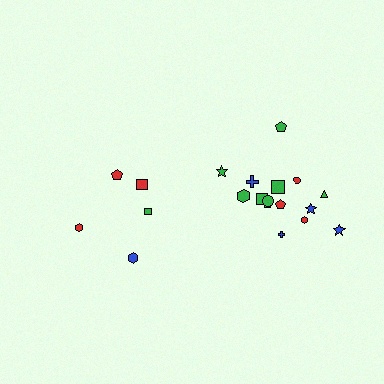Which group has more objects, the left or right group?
The right group.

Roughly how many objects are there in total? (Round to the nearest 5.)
Roughly 20 objects in total.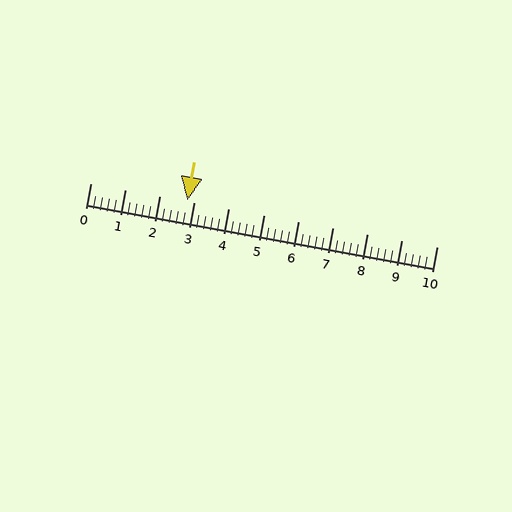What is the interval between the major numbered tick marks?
The major tick marks are spaced 1 units apart.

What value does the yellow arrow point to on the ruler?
The yellow arrow points to approximately 2.8.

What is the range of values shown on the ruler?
The ruler shows values from 0 to 10.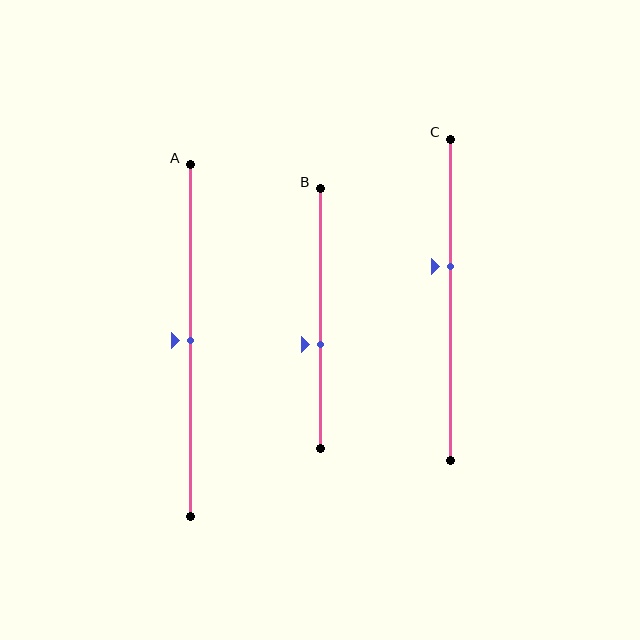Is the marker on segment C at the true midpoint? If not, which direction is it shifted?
No, the marker on segment C is shifted upward by about 11% of the segment length.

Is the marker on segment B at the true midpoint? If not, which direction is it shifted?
No, the marker on segment B is shifted downward by about 10% of the segment length.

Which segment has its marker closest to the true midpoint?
Segment A has its marker closest to the true midpoint.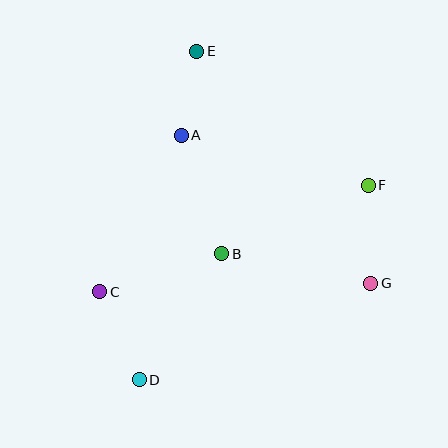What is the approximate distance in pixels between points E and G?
The distance between E and G is approximately 290 pixels.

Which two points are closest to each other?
Points A and E are closest to each other.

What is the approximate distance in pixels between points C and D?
The distance between C and D is approximately 97 pixels.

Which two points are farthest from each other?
Points D and E are farthest from each other.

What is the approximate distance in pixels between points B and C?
The distance between B and C is approximately 128 pixels.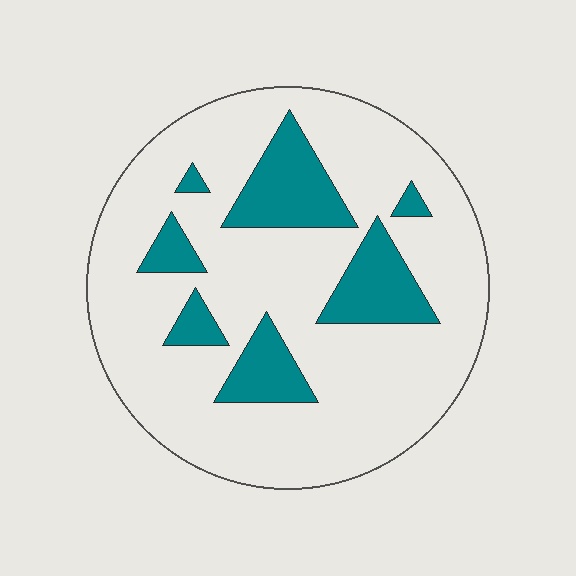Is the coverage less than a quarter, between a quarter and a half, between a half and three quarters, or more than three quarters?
Less than a quarter.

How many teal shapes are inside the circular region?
7.